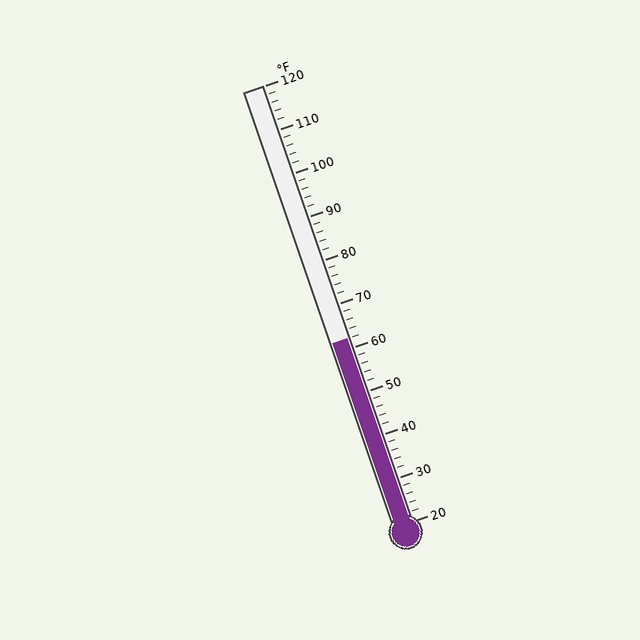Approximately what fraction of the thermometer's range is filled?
The thermometer is filled to approximately 40% of its range.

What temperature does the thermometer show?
The thermometer shows approximately 62°F.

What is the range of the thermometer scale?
The thermometer scale ranges from 20°F to 120°F.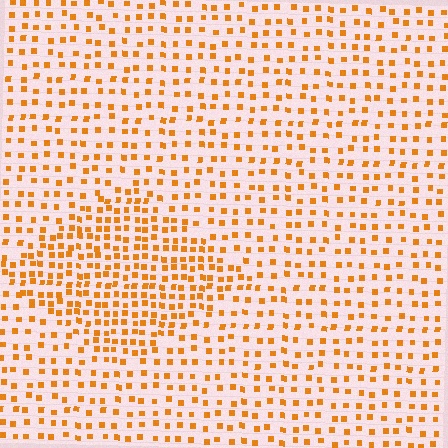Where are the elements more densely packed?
The elements are more densely packed inside the diamond boundary.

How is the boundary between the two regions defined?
The boundary is defined by a change in element density (approximately 1.8x ratio). All elements are the same color, size, and shape.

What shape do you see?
I see a diamond.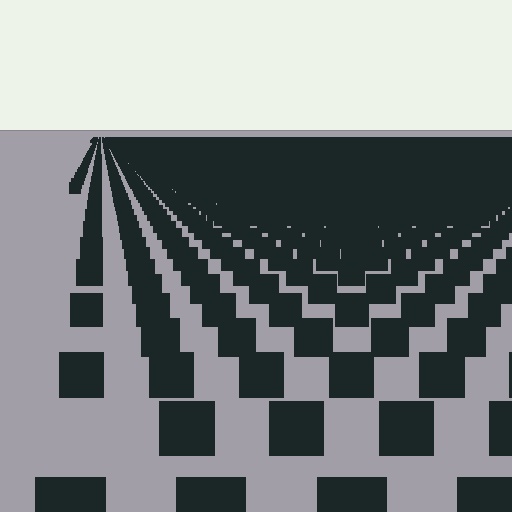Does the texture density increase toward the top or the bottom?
Density increases toward the top.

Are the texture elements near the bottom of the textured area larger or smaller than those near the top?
Larger. Near the bottom, elements are closer to the viewer and appear at a bigger on-screen size.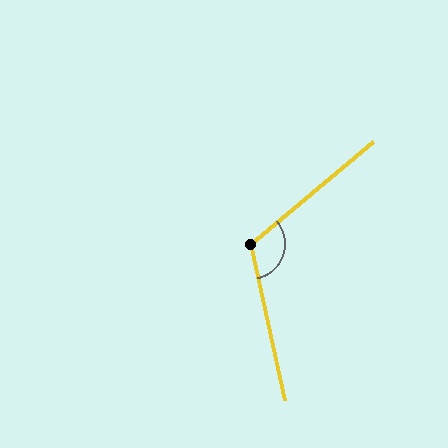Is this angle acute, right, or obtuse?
It is obtuse.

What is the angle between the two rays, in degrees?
Approximately 117 degrees.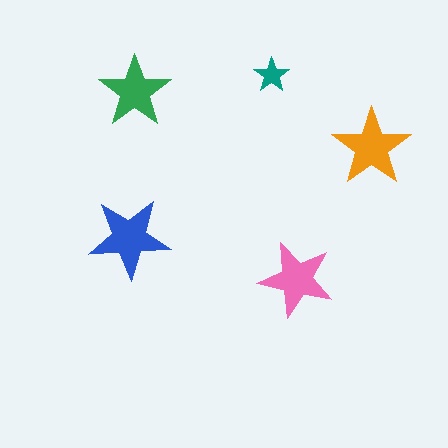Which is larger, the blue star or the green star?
The blue one.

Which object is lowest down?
The pink star is bottommost.